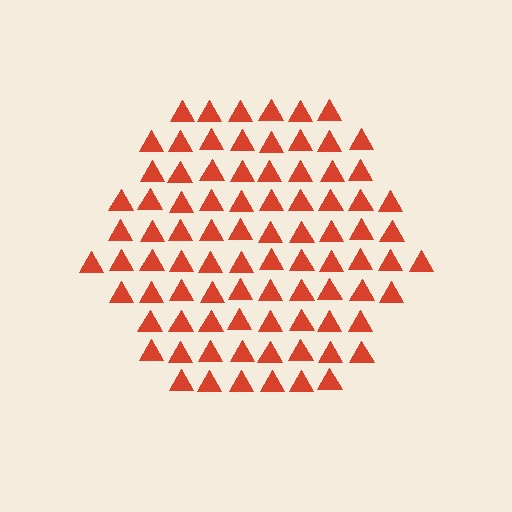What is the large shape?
The large shape is a hexagon.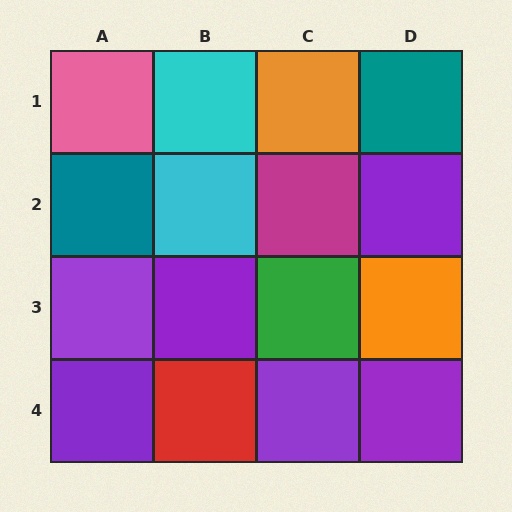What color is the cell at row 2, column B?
Cyan.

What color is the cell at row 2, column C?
Magenta.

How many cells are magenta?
1 cell is magenta.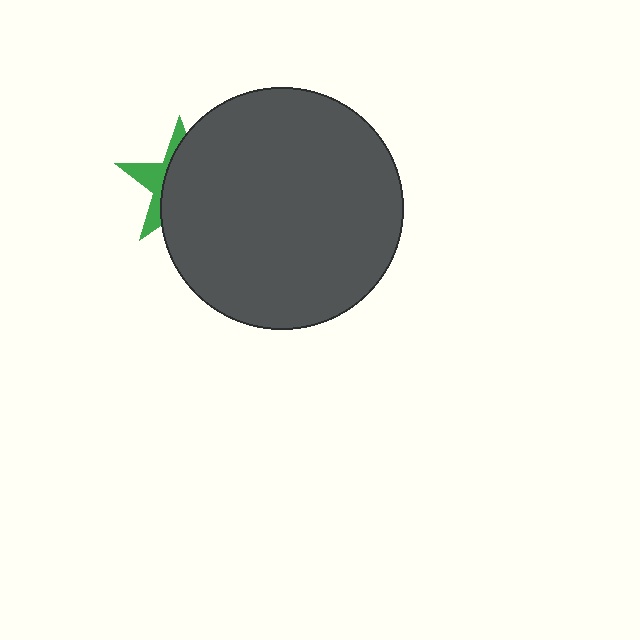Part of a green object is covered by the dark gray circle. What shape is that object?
It is a star.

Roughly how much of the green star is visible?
A small part of it is visible (roughly 32%).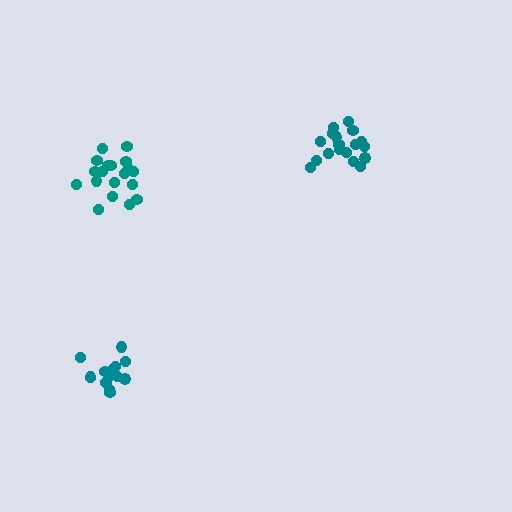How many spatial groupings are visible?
There are 3 spatial groupings.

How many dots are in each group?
Group 1: 15 dots, Group 2: 18 dots, Group 3: 19 dots (52 total).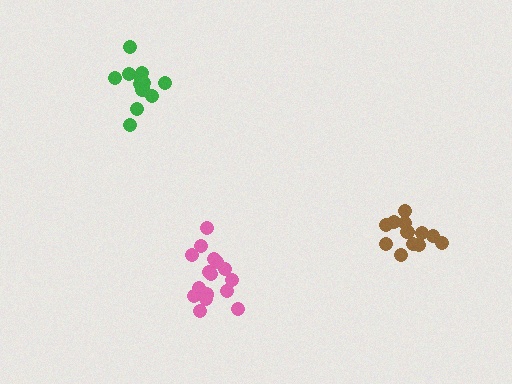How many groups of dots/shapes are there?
There are 3 groups.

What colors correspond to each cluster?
The clusters are colored: pink, green, brown.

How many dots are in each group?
Group 1: 17 dots, Group 2: 13 dots, Group 3: 12 dots (42 total).